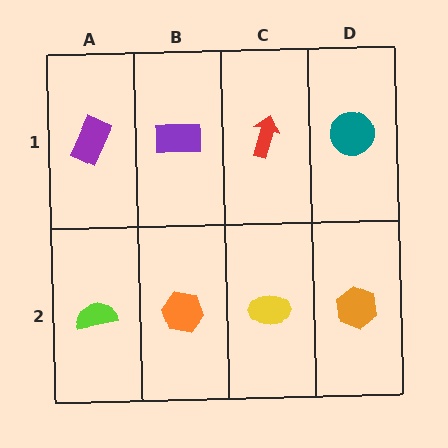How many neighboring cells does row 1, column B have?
3.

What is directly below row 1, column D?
An orange hexagon.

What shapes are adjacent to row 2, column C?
A red arrow (row 1, column C), an orange hexagon (row 2, column B), an orange hexagon (row 2, column D).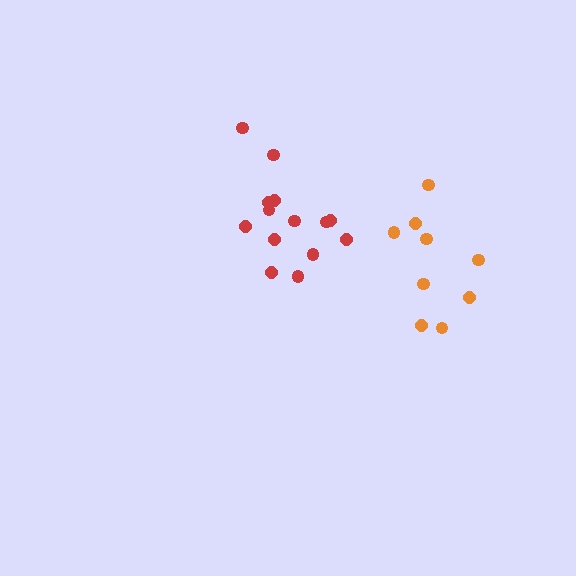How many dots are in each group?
Group 1: 14 dots, Group 2: 9 dots (23 total).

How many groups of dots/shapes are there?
There are 2 groups.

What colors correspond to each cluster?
The clusters are colored: red, orange.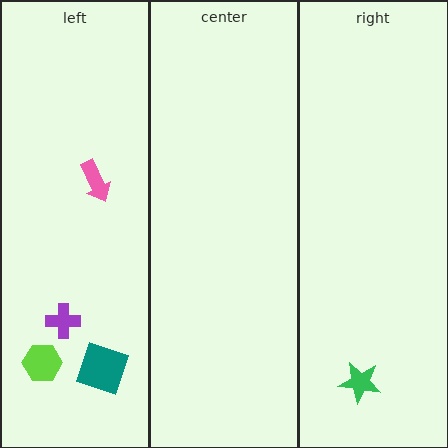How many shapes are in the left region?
4.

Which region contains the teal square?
The left region.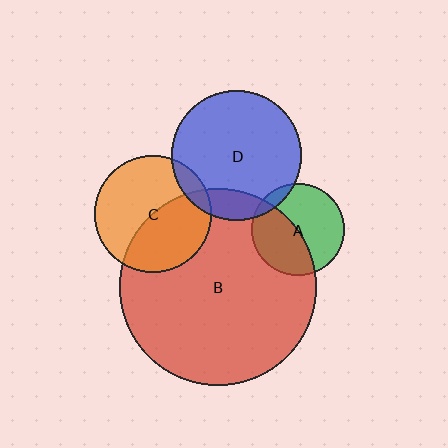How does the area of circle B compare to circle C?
Approximately 2.8 times.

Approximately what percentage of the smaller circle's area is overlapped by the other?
Approximately 45%.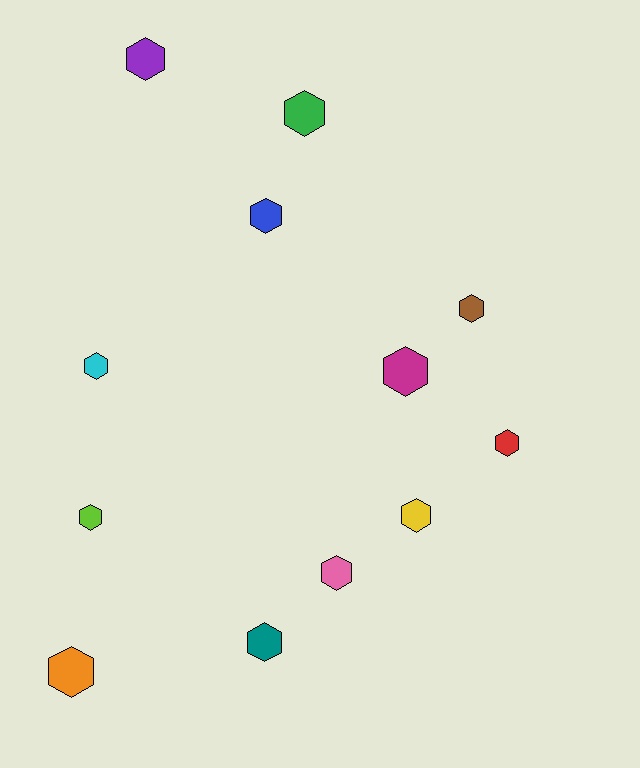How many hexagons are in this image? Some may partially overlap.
There are 12 hexagons.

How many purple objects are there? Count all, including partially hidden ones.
There is 1 purple object.